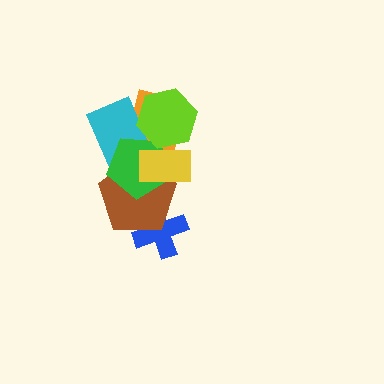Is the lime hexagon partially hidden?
Yes, it is partially covered by another shape.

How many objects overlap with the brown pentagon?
5 objects overlap with the brown pentagon.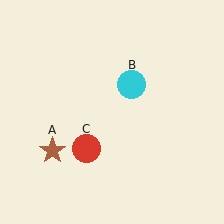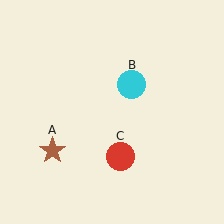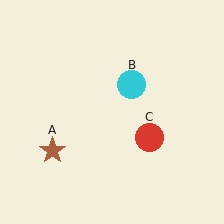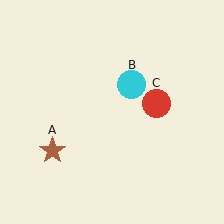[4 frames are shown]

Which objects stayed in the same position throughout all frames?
Brown star (object A) and cyan circle (object B) remained stationary.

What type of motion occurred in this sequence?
The red circle (object C) rotated counterclockwise around the center of the scene.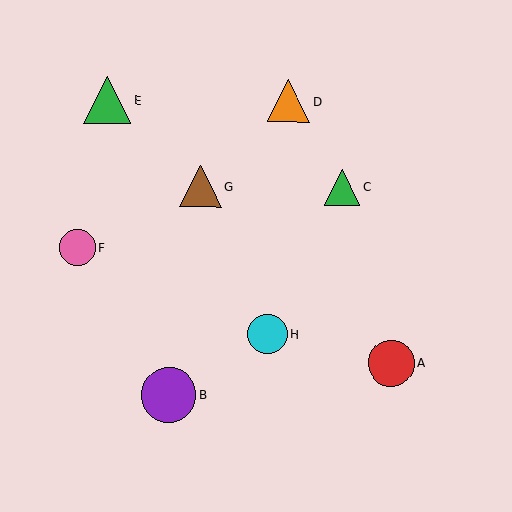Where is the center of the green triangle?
The center of the green triangle is at (342, 188).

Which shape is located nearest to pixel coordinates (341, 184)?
The green triangle (labeled C) at (342, 188) is nearest to that location.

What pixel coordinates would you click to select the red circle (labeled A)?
Click at (391, 363) to select the red circle A.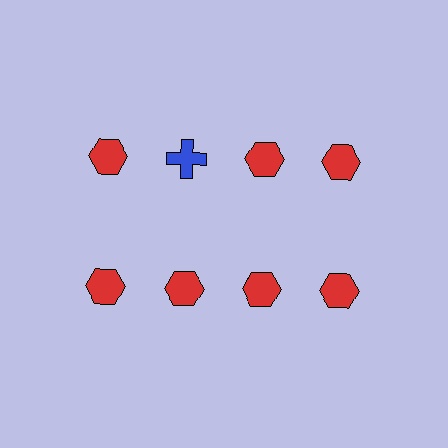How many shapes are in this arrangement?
There are 8 shapes arranged in a grid pattern.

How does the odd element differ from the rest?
It differs in both color (blue instead of red) and shape (cross instead of hexagon).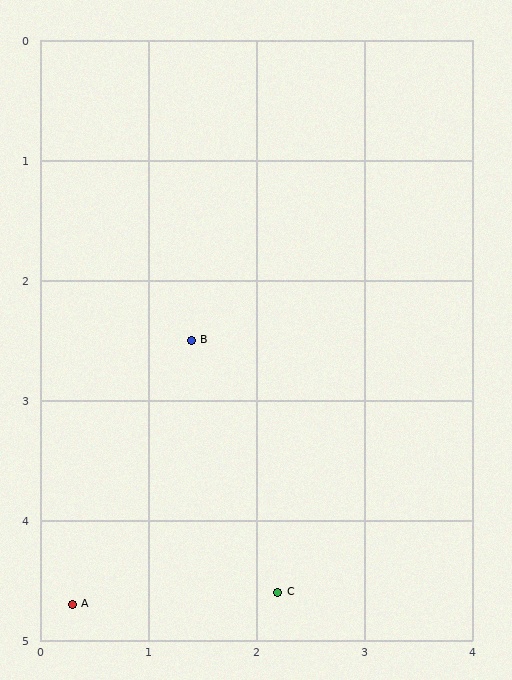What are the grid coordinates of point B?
Point B is at approximately (1.4, 2.5).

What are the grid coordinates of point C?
Point C is at approximately (2.2, 4.6).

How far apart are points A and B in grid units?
Points A and B are about 2.5 grid units apart.